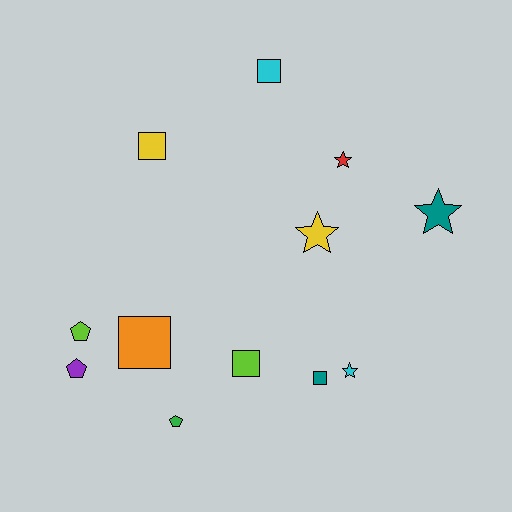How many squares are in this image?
There are 5 squares.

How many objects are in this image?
There are 12 objects.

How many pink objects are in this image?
There are no pink objects.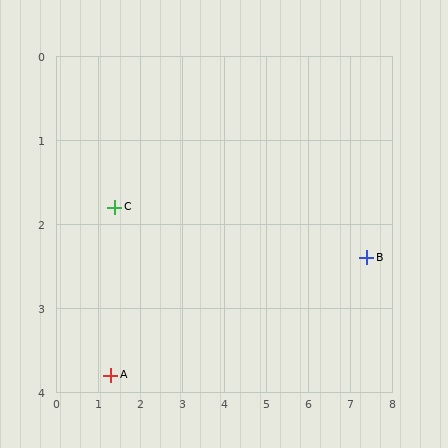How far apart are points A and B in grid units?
Points A and B are about 6.3 grid units apart.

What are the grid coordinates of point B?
Point B is at approximately (7.4, 2.4).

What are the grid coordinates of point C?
Point C is at approximately (1.4, 1.8).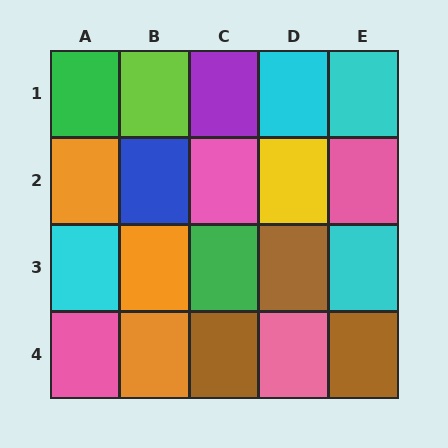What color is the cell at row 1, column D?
Cyan.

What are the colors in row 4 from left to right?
Pink, orange, brown, pink, brown.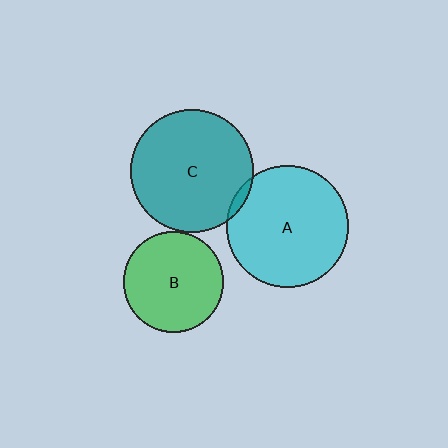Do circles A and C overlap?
Yes.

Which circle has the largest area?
Circle C (teal).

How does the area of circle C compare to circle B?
Approximately 1.5 times.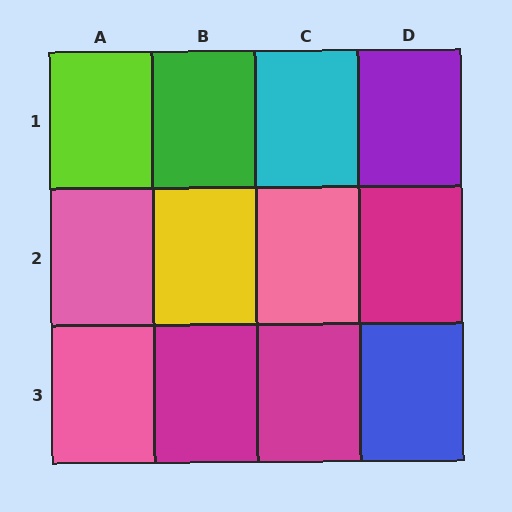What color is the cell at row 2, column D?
Magenta.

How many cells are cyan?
1 cell is cyan.